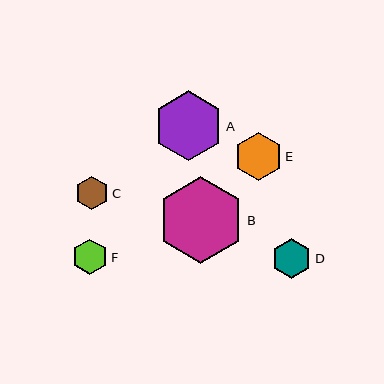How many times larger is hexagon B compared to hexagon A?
Hexagon B is approximately 1.2 times the size of hexagon A.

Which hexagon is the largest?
Hexagon B is the largest with a size of approximately 87 pixels.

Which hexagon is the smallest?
Hexagon C is the smallest with a size of approximately 34 pixels.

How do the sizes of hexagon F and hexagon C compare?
Hexagon F and hexagon C are approximately the same size.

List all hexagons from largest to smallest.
From largest to smallest: B, A, E, D, F, C.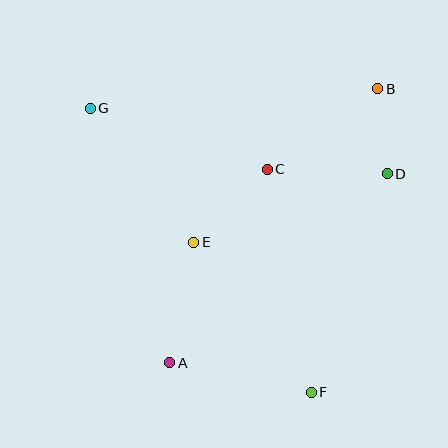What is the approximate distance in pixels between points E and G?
The distance between E and G is approximately 169 pixels.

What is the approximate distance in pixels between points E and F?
The distance between E and F is approximately 190 pixels.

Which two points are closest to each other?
Points B and D are closest to each other.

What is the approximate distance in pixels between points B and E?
The distance between B and E is approximately 239 pixels.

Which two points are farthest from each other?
Points F and G are farthest from each other.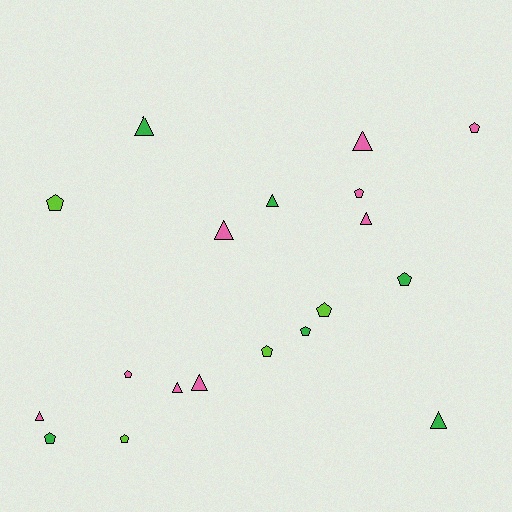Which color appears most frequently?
Pink, with 9 objects.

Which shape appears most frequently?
Pentagon, with 10 objects.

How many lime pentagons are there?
There are 4 lime pentagons.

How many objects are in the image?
There are 19 objects.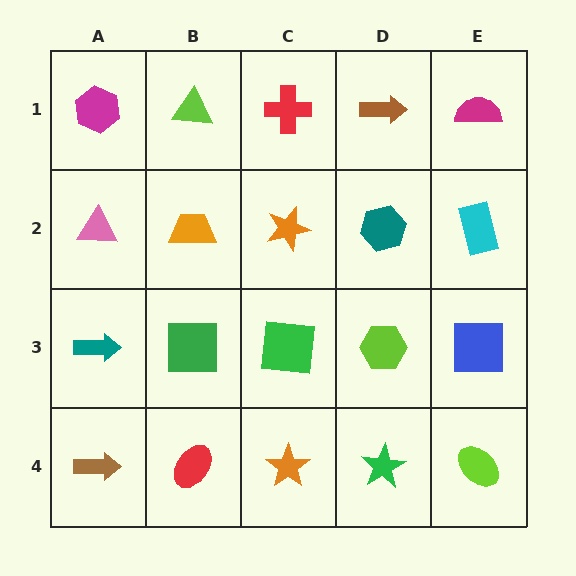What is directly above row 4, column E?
A blue square.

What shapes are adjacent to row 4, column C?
A green square (row 3, column C), a red ellipse (row 4, column B), a green star (row 4, column D).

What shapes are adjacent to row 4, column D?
A lime hexagon (row 3, column D), an orange star (row 4, column C), a lime ellipse (row 4, column E).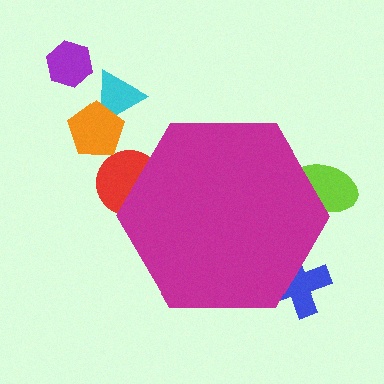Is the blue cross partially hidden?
Yes, the blue cross is partially hidden behind the magenta hexagon.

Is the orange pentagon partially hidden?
No, the orange pentagon is fully visible.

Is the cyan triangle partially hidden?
No, the cyan triangle is fully visible.